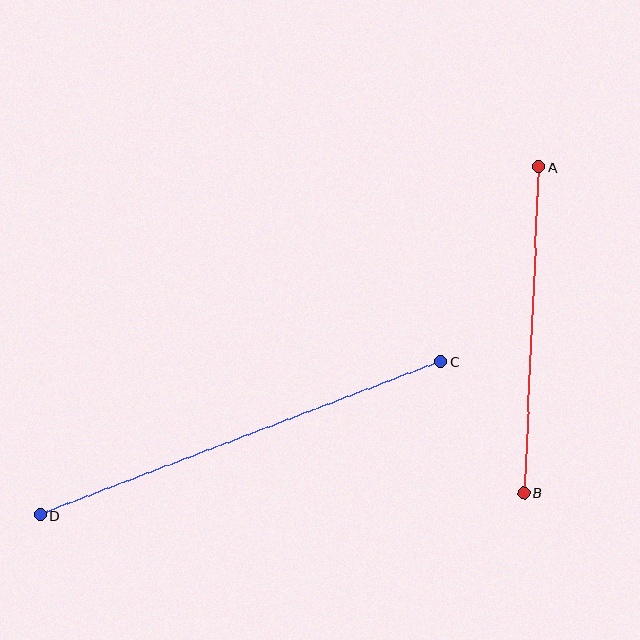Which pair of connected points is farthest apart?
Points C and D are farthest apart.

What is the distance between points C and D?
The distance is approximately 429 pixels.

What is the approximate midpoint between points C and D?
The midpoint is at approximately (240, 438) pixels.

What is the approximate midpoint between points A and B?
The midpoint is at approximately (531, 330) pixels.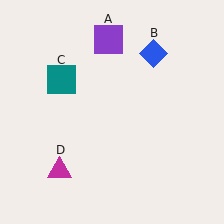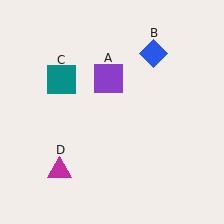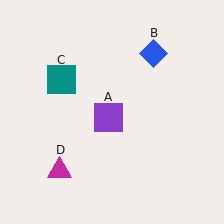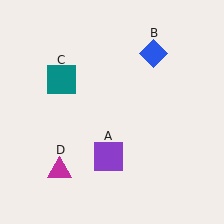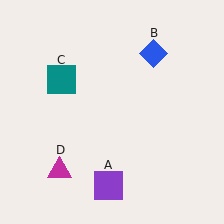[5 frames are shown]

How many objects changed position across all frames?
1 object changed position: purple square (object A).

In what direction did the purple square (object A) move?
The purple square (object A) moved down.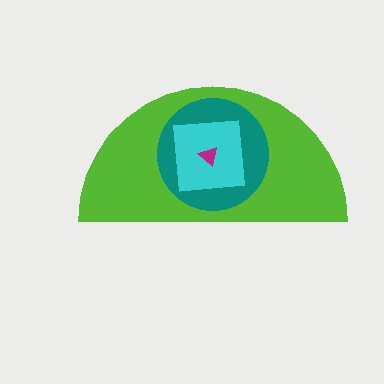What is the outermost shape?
The lime semicircle.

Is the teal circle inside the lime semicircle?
Yes.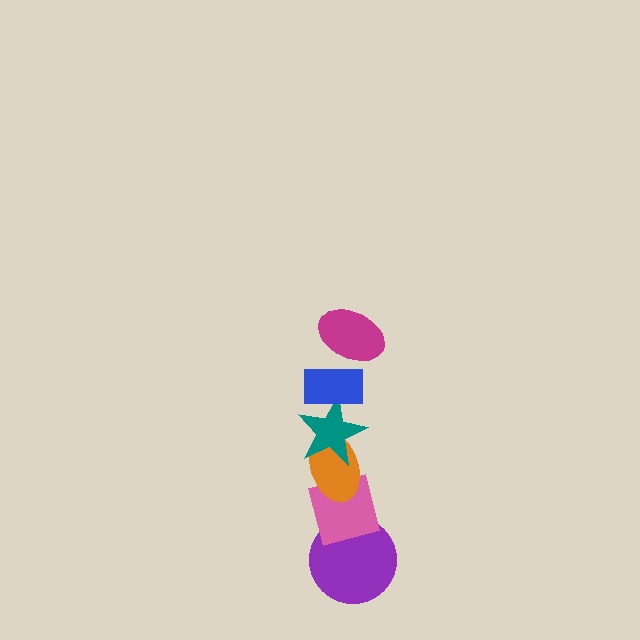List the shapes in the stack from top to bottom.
From top to bottom: the magenta ellipse, the blue rectangle, the teal star, the orange ellipse, the pink square, the purple circle.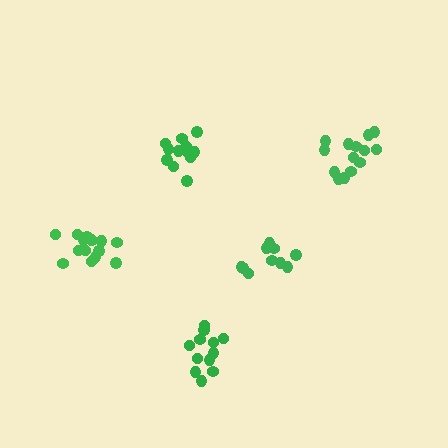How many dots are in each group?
Group 1: 15 dots, Group 2: 10 dots, Group 3: 14 dots, Group 4: 13 dots, Group 5: 12 dots (64 total).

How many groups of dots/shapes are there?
There are 5 groups.